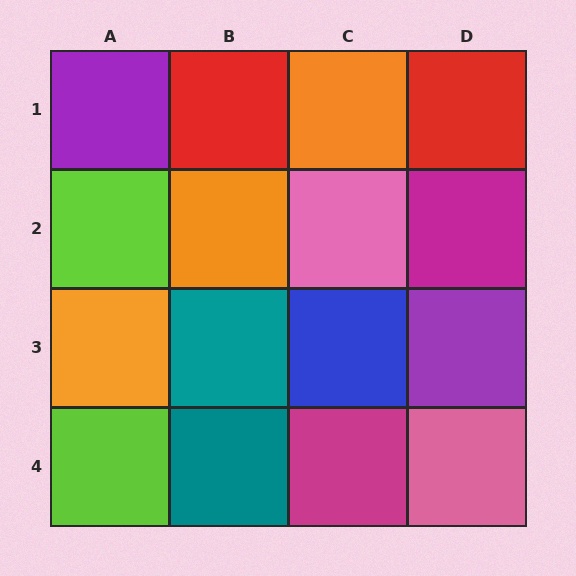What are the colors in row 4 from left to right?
Lime, teal, magenta, pink.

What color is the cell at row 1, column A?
Purple.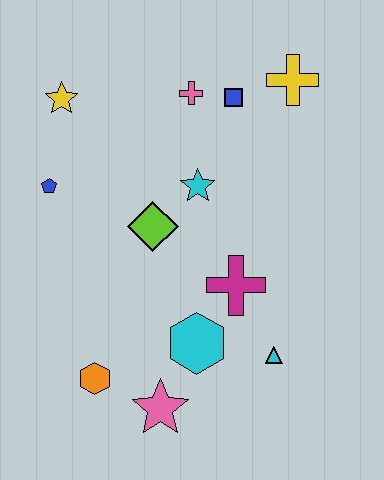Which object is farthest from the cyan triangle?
The yellow star is farthest from the cyan triangle.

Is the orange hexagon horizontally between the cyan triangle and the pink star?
No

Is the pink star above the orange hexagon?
No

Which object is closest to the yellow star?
The blue pentagon is closest to the yellow star.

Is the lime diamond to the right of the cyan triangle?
No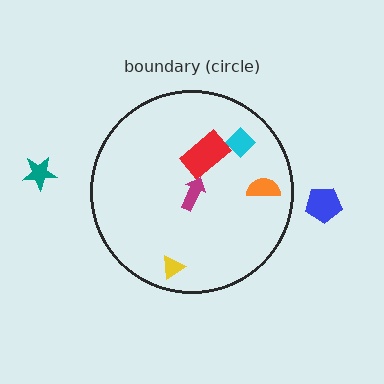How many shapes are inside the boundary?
5 inside, 2 outside.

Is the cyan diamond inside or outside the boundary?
Inside.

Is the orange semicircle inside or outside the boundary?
Inside.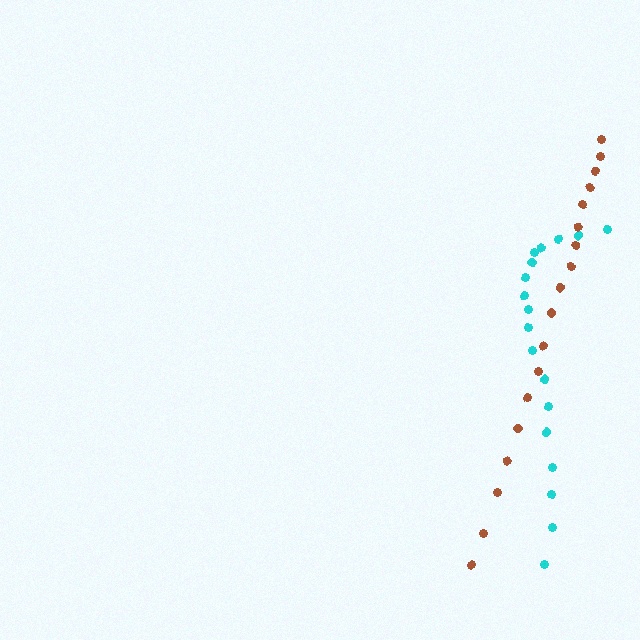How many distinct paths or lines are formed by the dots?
There are 2 distinct paths.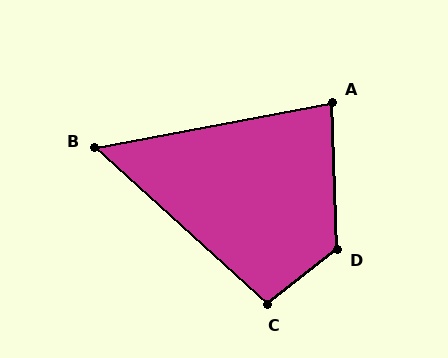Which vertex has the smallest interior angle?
B, at approximately 53 degrees.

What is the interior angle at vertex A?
Approximately 81 degrees (acute).